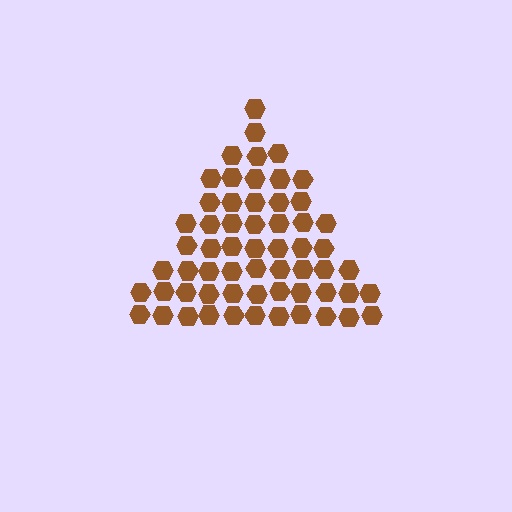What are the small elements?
The small elements are hexagons.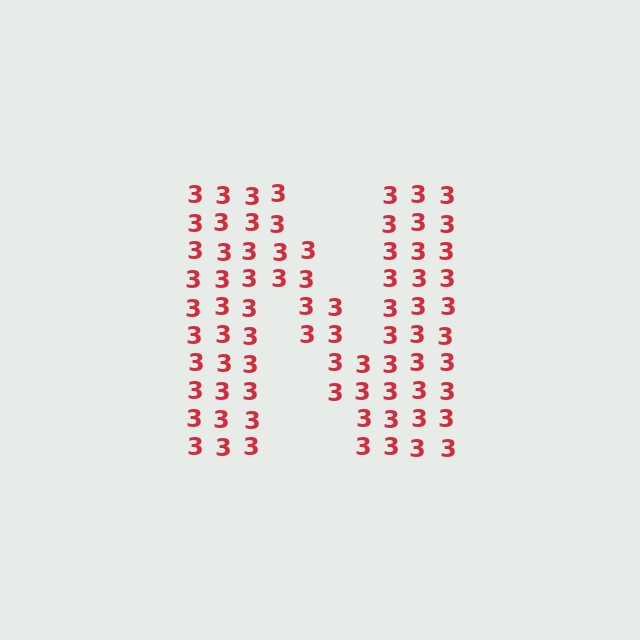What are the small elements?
The small elements are digit 3's.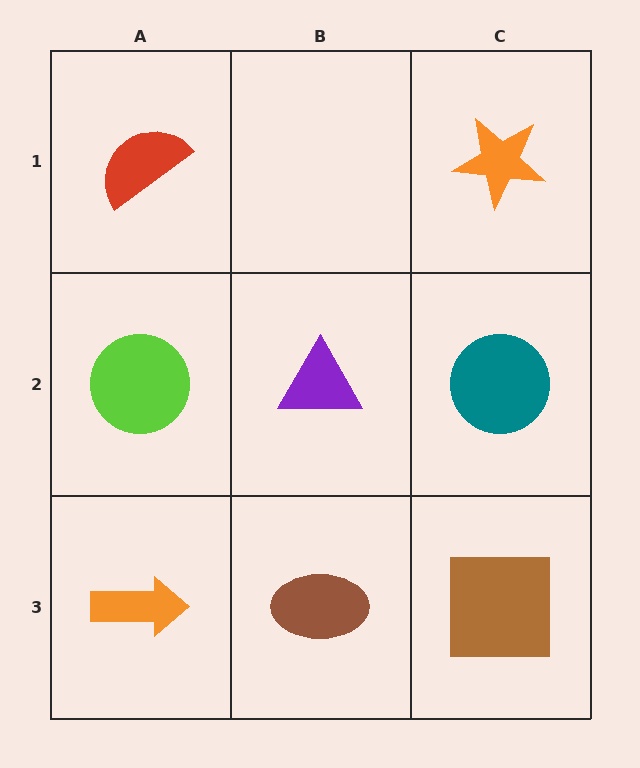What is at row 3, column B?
A brown ellipse.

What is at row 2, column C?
A teal circle.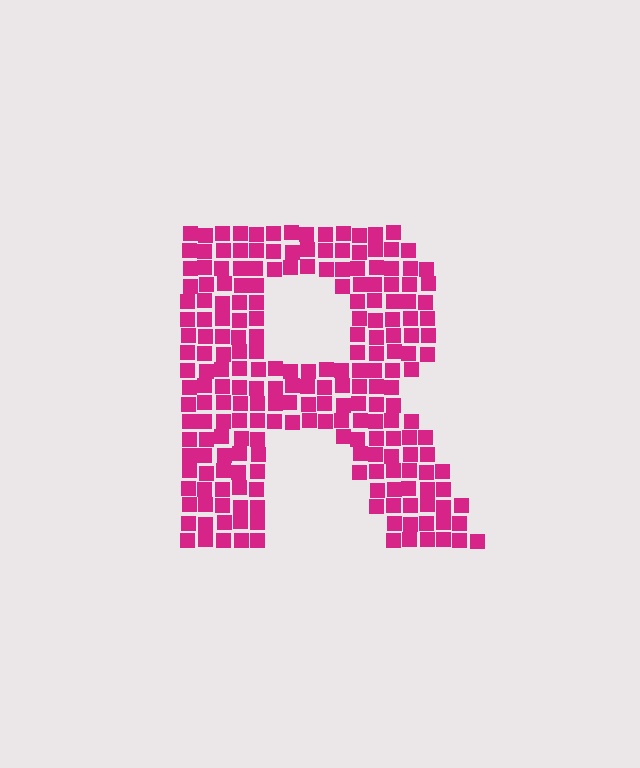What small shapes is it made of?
It is made of small squares.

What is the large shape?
The large shape is the letter R.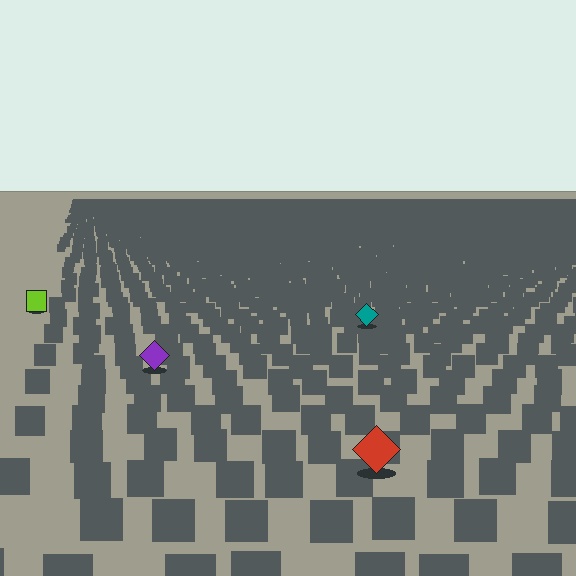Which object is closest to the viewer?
The red diamond is closest. The texture marks near it are larger and more spread out.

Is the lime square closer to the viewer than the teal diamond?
No. The teal diamond is closer — you can tell from the texture gradient: the ground texture is coarser near it.